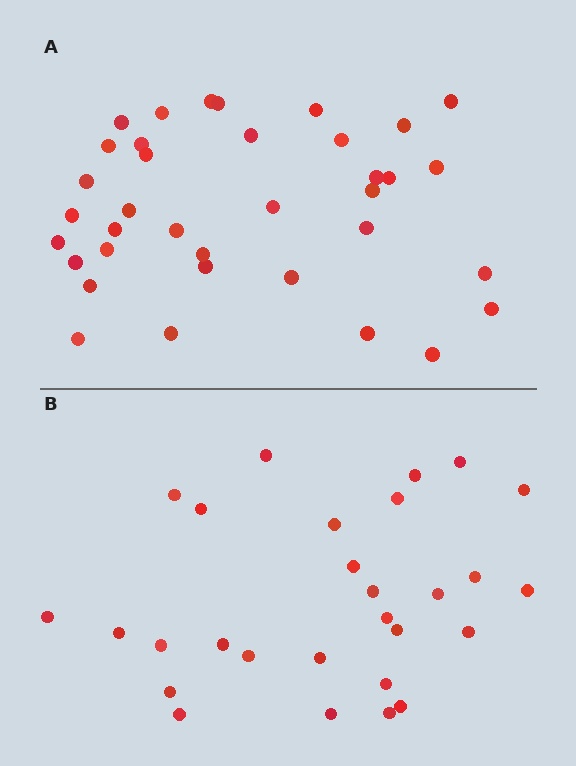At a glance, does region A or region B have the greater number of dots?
Region A (the top region) has more dots.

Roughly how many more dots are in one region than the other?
Region A has roughly 8 or so more dots than region B.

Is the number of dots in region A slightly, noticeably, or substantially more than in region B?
Region A has noticeably more, but not dramatically so. The ratio is roughly 1.3 to 1.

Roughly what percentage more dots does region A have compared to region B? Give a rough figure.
About 30% more.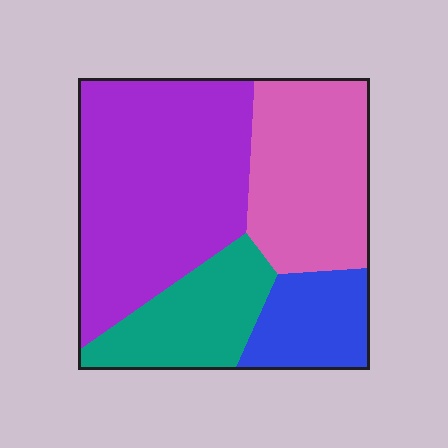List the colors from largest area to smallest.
From largest to smallest: purple, pink, teal, blue.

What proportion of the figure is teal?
Teal covers 17% of the figure.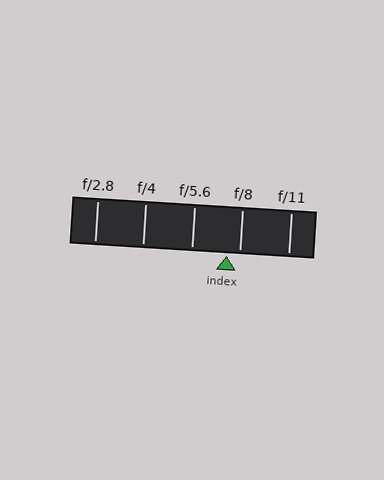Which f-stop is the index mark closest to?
The index mark is closest to f/8.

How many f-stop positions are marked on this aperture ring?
There are 5 f-stop positions marked.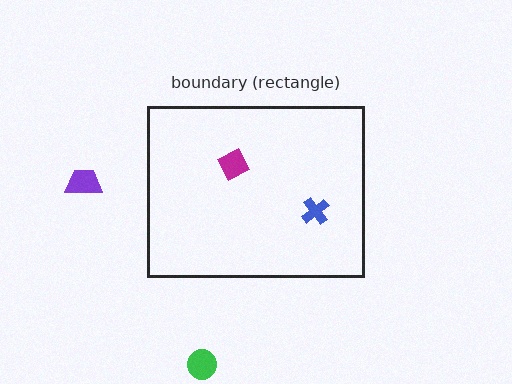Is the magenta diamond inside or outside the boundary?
Inside.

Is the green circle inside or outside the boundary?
Outside.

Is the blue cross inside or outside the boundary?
Inside.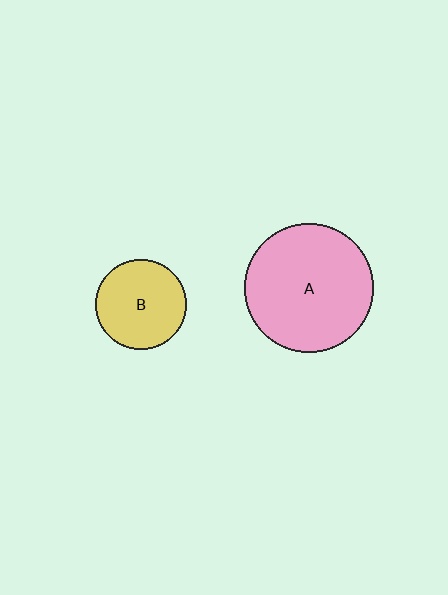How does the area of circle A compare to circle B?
Approximately 2.0 times.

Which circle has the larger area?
Circle A (pink).